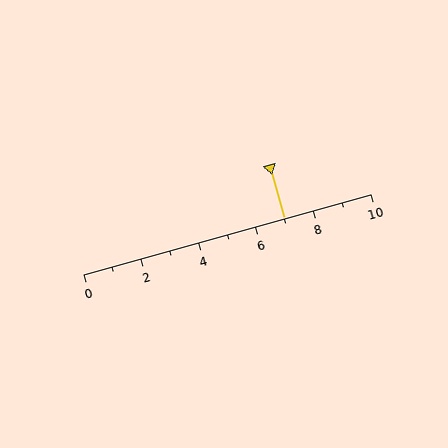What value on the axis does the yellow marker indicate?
The marker indicates approximately 7.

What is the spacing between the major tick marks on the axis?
The major ticks are spaced 2 apart.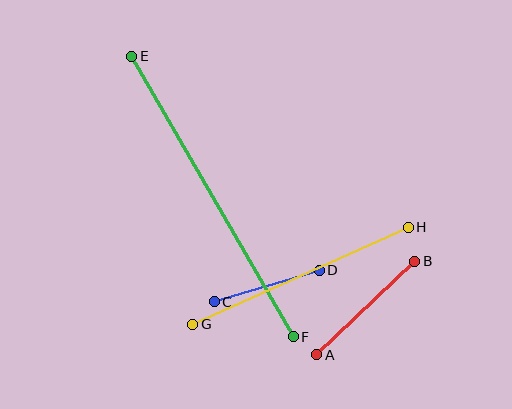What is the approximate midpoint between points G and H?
The midpoint is at approximately (300, 276) pixels.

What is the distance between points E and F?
The distance is approximately 324 pixels.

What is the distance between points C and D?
The distance is approximately 110 pixels.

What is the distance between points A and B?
The distance is approximately 136 pixels.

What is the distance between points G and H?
The distance is approximately 236 pixels.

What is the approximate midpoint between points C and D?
The midpoint is at approximately (267, 286) pixels.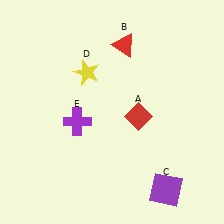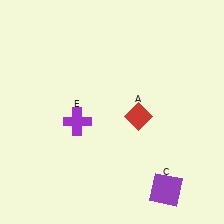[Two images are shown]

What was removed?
The red triangle (B), the yellow star (D) were removed in Image 2.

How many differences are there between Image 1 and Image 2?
There are 2 differences between the two images.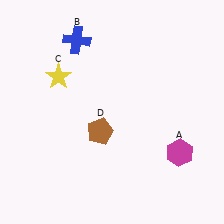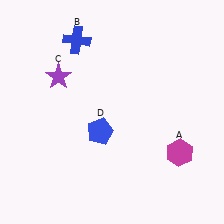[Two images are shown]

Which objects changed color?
C changed from yellow to purple. D changed from brown to blue.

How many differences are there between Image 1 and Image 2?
There are 2 differences between the two images.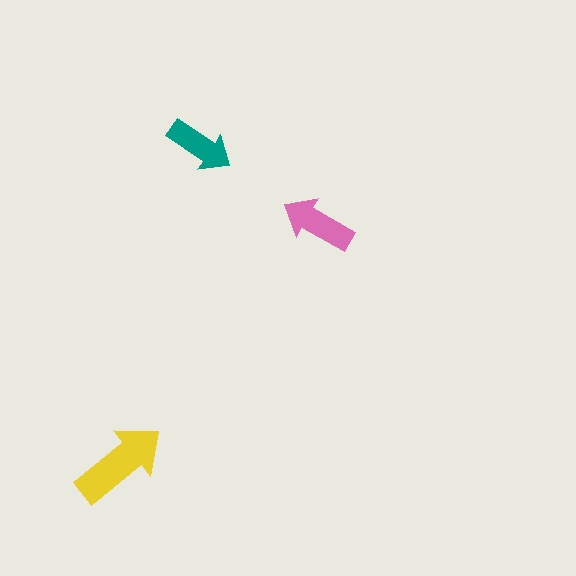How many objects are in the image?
There are 3 objects in the image.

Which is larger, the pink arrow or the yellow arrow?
The yellow one.